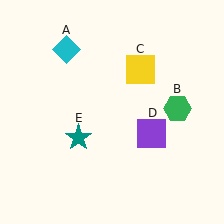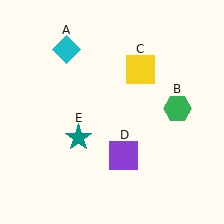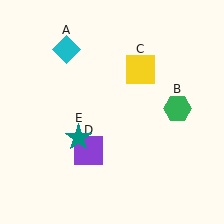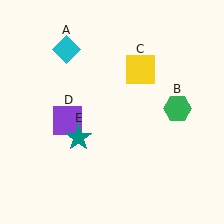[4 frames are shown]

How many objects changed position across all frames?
1 object changed position: purple square (object D).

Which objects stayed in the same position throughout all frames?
Cyan diamond (object A) and green hexagon (object B) and yellow square (object C) and teal star (object E) remained stationary.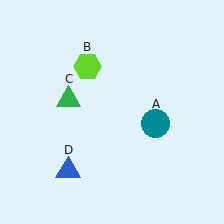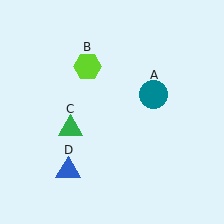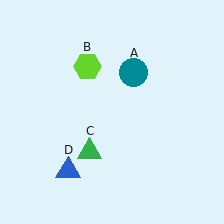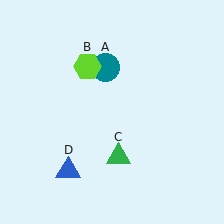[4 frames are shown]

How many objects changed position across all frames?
2 objects changed position: teal circle (object A), green triangle (object C).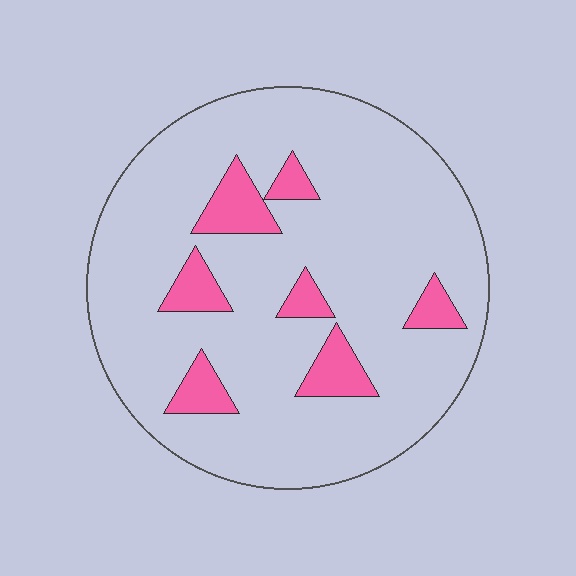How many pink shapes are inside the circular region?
7.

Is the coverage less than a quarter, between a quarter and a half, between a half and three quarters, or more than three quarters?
Less than a quarter.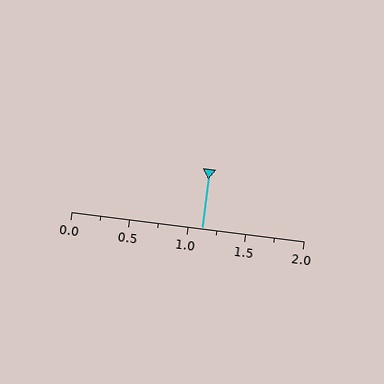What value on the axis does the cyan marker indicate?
The marker indicates approximately 1.12.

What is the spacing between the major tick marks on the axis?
The major ticks are spaced 0.5 apart.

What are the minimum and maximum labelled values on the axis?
The axis runs from 0.0 to 2.0.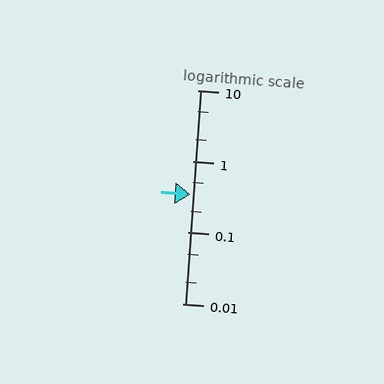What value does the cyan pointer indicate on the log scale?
The pointer indicates approximately 0.34.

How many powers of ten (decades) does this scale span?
The scale spans 3 decades, from 0.01 to 10.